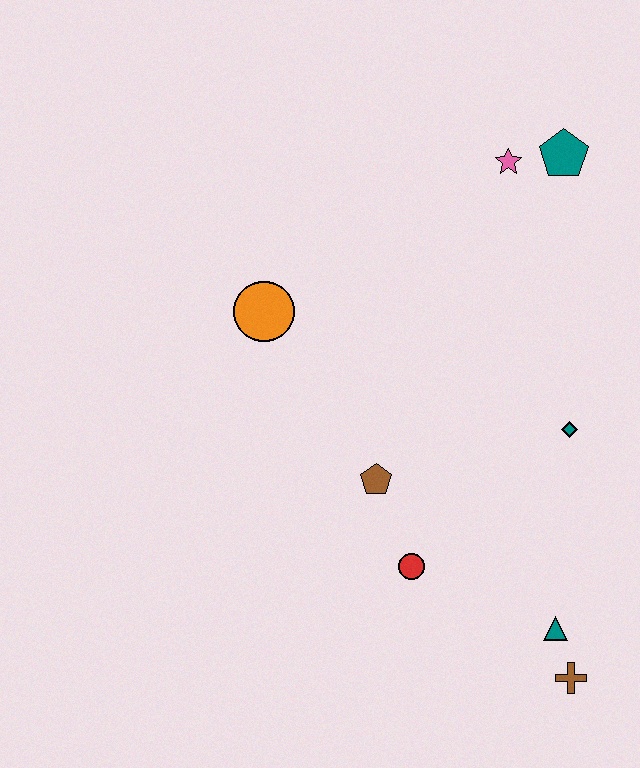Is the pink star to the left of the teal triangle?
Yes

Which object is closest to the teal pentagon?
The pink star is closest to the teal pentagon.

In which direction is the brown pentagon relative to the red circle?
The brown pentagon is above the red circle.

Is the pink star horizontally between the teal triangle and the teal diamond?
No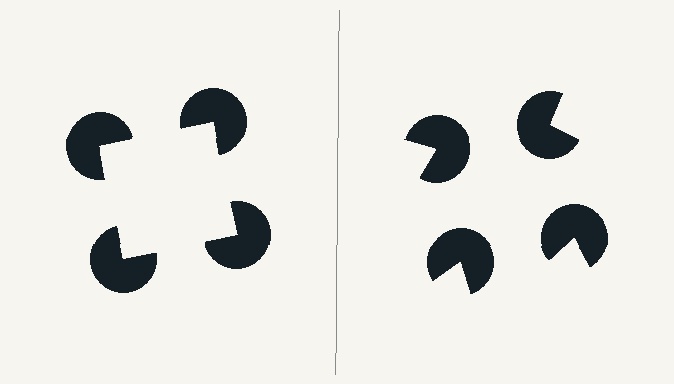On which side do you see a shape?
An illusory square appears on the left side. On the right side the wedge cuts are rotated, so no coherent shape forms.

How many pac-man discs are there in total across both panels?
8 — 4 on each side.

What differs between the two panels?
The pac-man discs are positioned identically on both sides; only the wedge orientations differ. On the left they align to a square; on the right they are misaligned.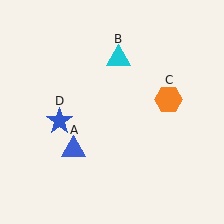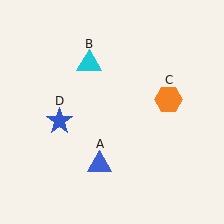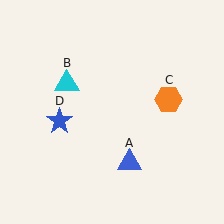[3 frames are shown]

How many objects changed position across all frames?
2 objects changed position: blue triangle (object A), cyan triangle (object B).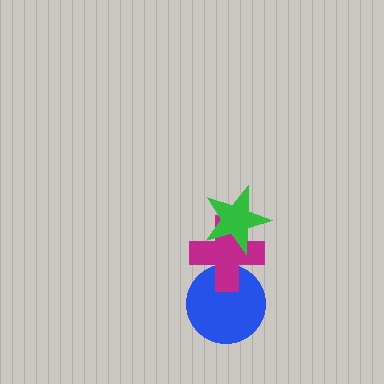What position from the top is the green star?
The green star is 1st from the top.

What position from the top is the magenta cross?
The magenta cross is 2nd from the top.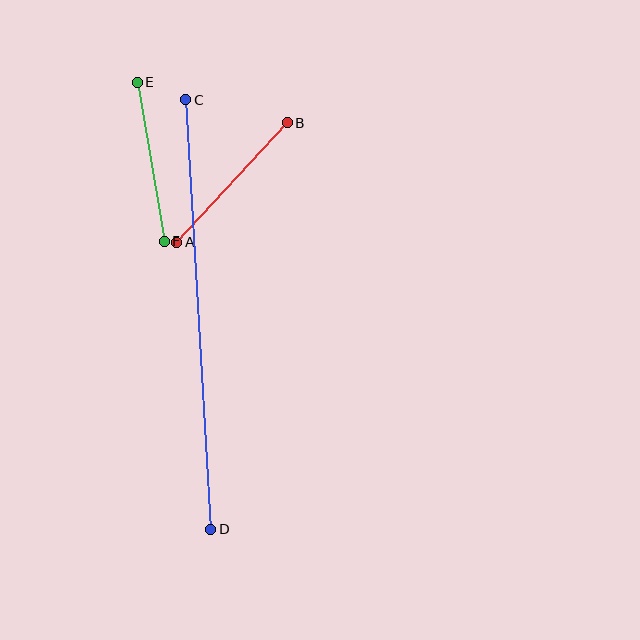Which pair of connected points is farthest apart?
Points C and D are farthest apart.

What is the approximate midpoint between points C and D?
The midpoint is at approximately (198, 314) pixels.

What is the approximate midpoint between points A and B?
The midpoint is at approximately (232, 182) pixels.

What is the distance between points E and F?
The distance is approximately 162 pixels.